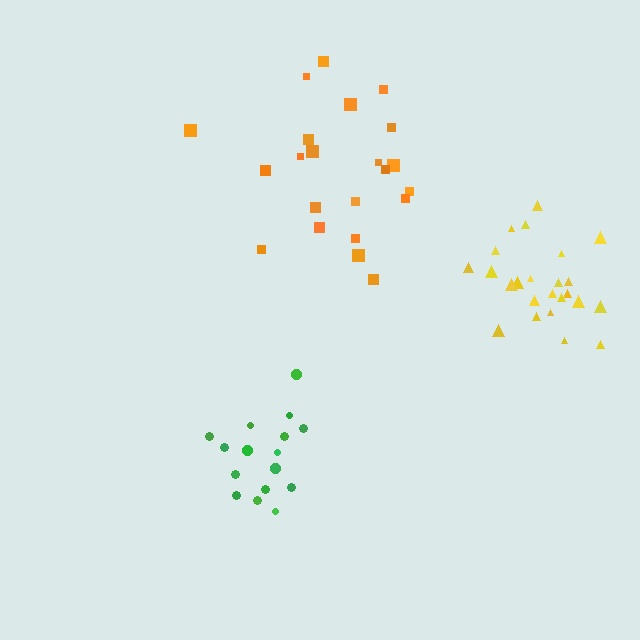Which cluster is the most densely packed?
Yellow.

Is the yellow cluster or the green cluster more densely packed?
Yellow.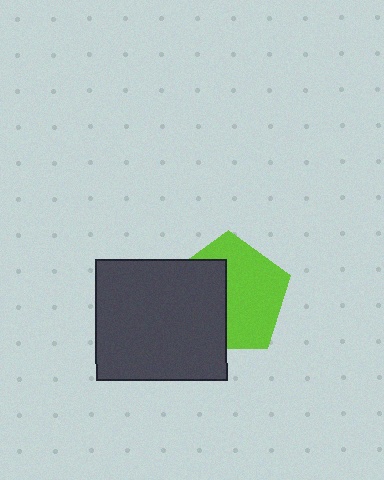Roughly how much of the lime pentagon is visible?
About half of it is visible (roughly 57%).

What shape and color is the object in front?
The object in front is a dark gray rectangle.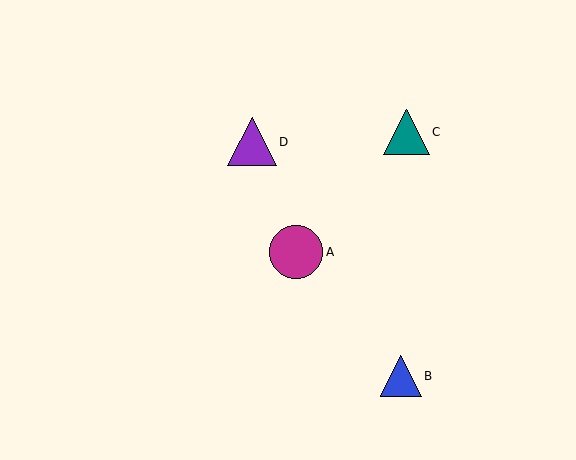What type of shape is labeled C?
Shape C is a teal triangle.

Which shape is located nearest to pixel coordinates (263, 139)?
The purple triangle (labeled D) at (252, 142) is nearest to that location.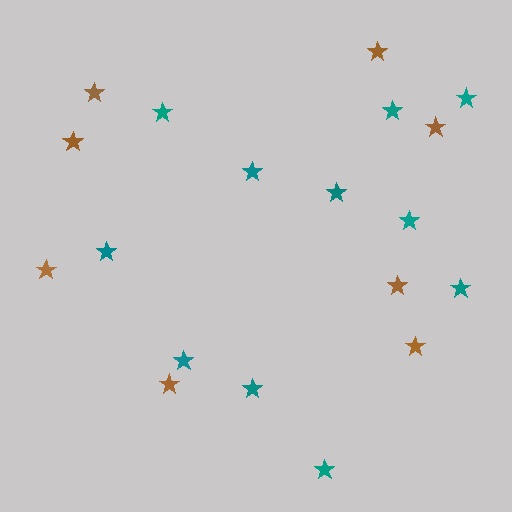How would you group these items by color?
There are 2 groups: one group of teal stars (11) and one group of brown stars (8).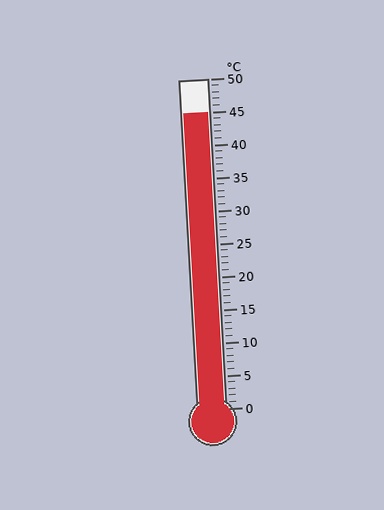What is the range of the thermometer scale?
The thermometer scale ranges from 0°C to 50°C.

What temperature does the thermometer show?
The thermometer shows approximately 45°C.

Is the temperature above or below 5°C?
The temperature is above 5°C.